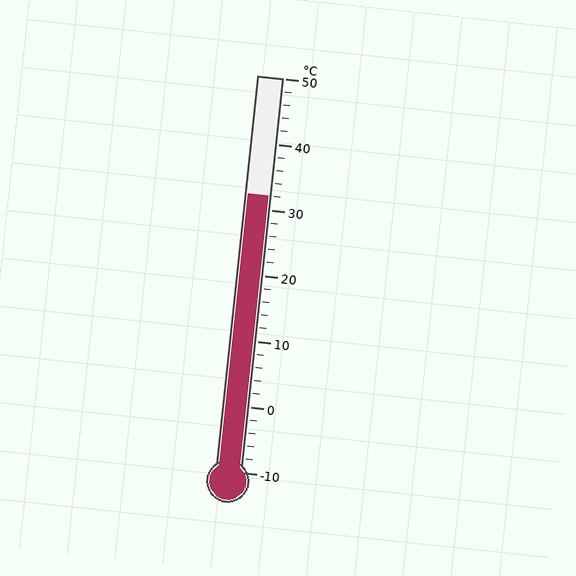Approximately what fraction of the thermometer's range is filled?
The thermometer is filled to approximately 70% of its range.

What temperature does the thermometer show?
The thermometer shows approximately 32°C.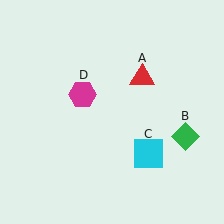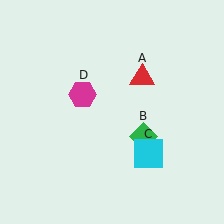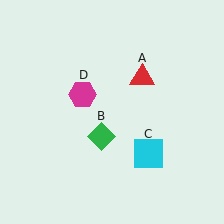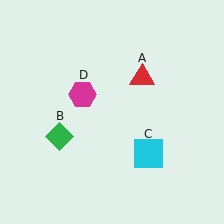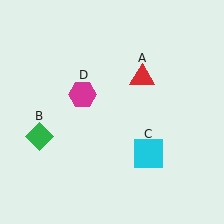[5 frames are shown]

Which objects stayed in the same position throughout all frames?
Red triangle (object A) and cyan square (object C) and magenta hexagon (object D) remained stationary.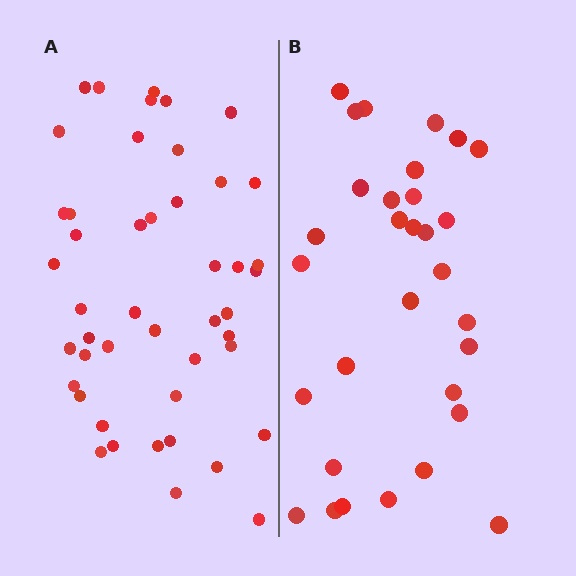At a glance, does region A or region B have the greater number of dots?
Region A (the left region) has more dots.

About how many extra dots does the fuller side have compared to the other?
Region A has approximately 15 more dots than region B.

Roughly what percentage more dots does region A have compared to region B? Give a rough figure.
About 50% more.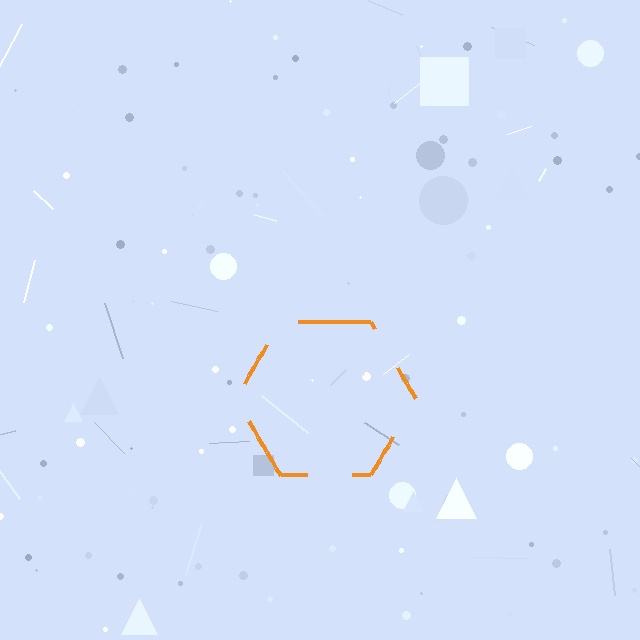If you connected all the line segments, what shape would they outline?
They would outline a hexagon.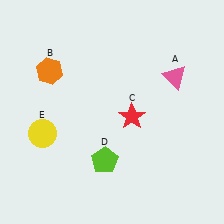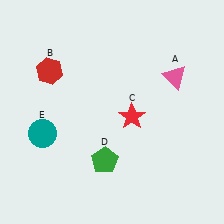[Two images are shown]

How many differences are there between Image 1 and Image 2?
There are 3 differences between the two images.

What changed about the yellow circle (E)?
In Image 1, E is yellow. In Image 2, it changed to teal.